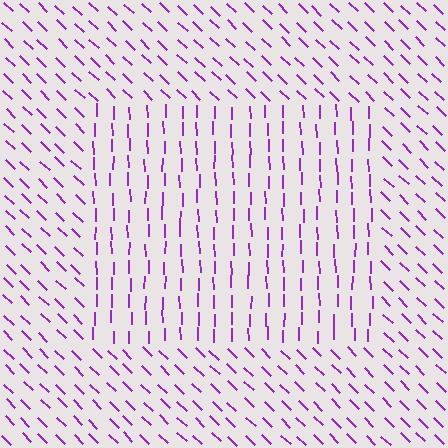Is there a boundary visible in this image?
Yes, there is a texture boundary formed by a change in line orientation.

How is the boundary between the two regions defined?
The boundary is defined purely by a change in line orientation (approximately 45 degrees difference). All lines are the same color and thickness.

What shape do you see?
I see a rectangle.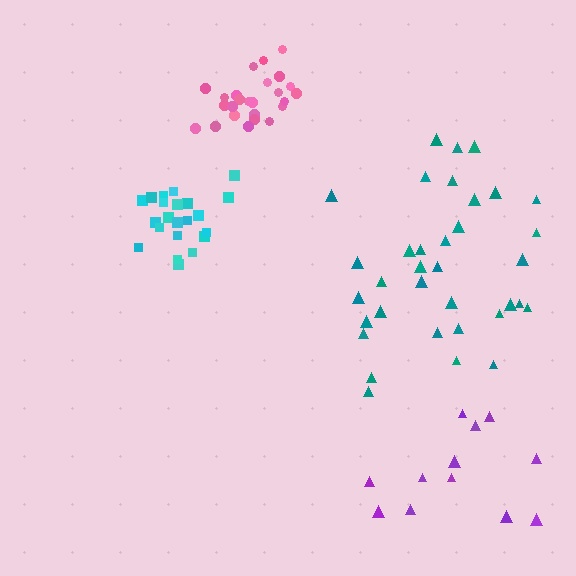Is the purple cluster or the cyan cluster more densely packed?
Cyan.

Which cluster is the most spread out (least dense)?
Purple.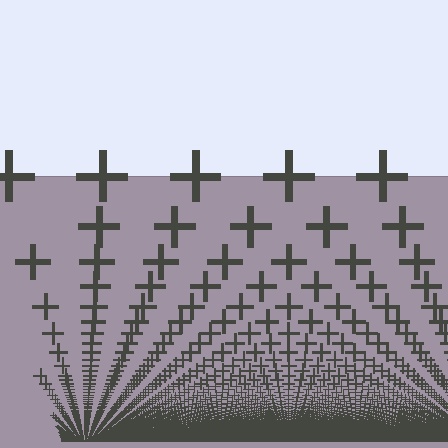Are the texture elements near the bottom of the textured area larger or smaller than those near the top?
Smaller. The gradient is inverted — elements near the bottom are smaller and denser.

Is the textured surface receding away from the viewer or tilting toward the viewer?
The surface appears to tilt toward the viewer. Texture elements get larger and sparser toward the top.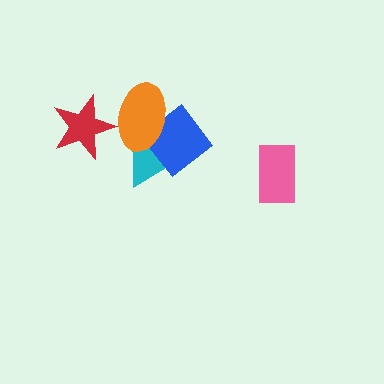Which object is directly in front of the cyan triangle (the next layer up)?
The blue diamond is directly in front of the cyan triangle.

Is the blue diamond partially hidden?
Yes, it is partially covered by another shape.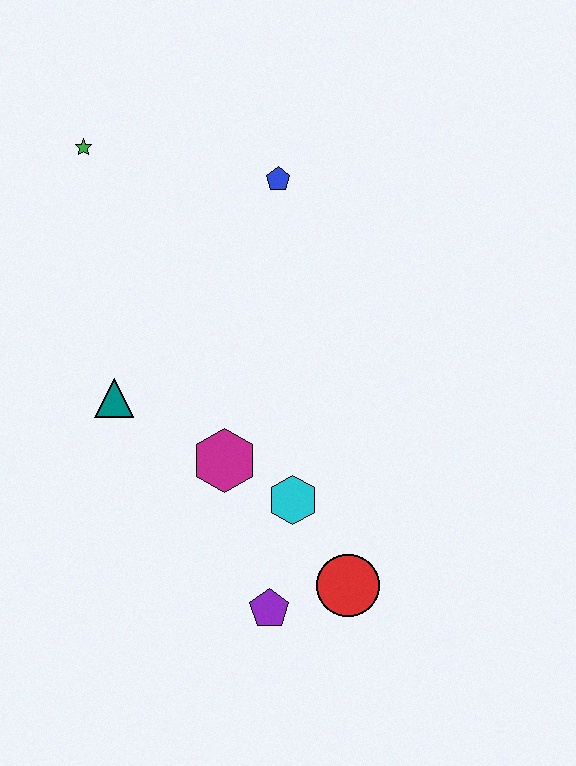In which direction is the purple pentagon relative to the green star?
The purple pentagon is below the green star.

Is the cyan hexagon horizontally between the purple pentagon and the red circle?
Yes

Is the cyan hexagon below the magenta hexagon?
Yes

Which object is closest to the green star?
The blue pentagon is closest to the green star.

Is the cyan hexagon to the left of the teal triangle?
No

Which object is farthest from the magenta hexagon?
The green star is farthest from the magenta hexagon.